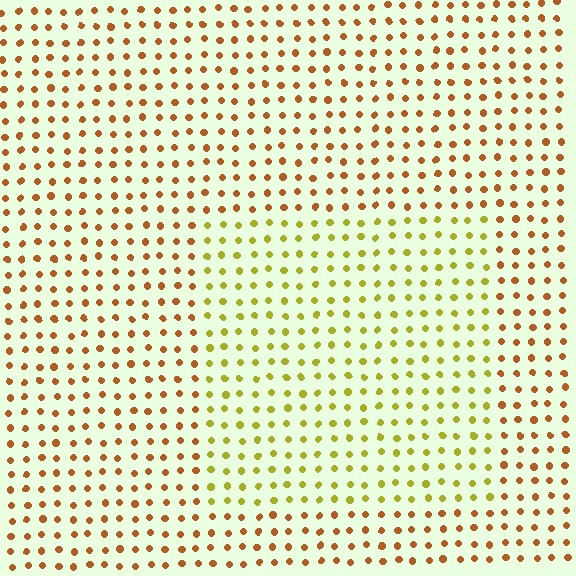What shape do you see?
I see a rectangle.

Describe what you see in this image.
The image is filled with small brown elements in a uniform arrangement. A rectangle-shaped region is visible where the elements are tinted to a slightly different hue, forming a subtle color boundary.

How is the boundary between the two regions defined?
The boundary is defined purely by a slight shift in hue (about 42 degrees). Spacing, size, and orientation are identical on both sides.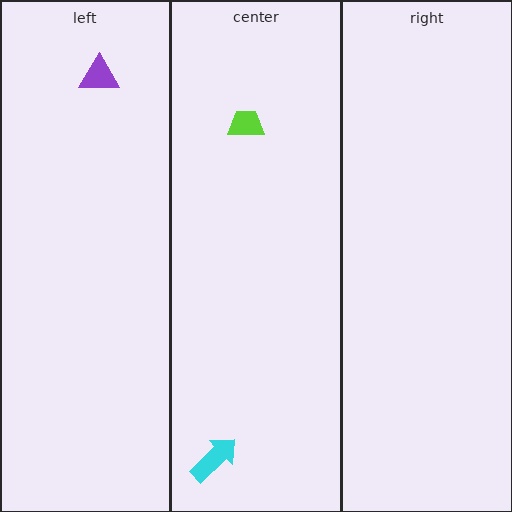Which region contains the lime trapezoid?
The center region.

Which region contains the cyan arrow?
The center region.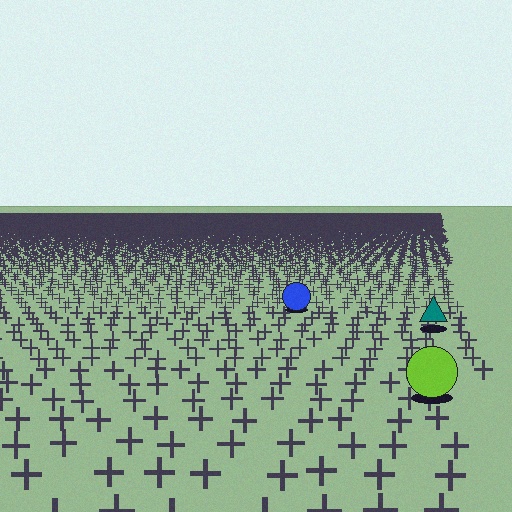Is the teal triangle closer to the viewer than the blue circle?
Yes. The teal triangle is closer — you can tell from the texture gradient: the ground texture is coarser near it.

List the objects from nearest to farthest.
From nearest to farthest: the lime circle, the teal triangle, the blue circle.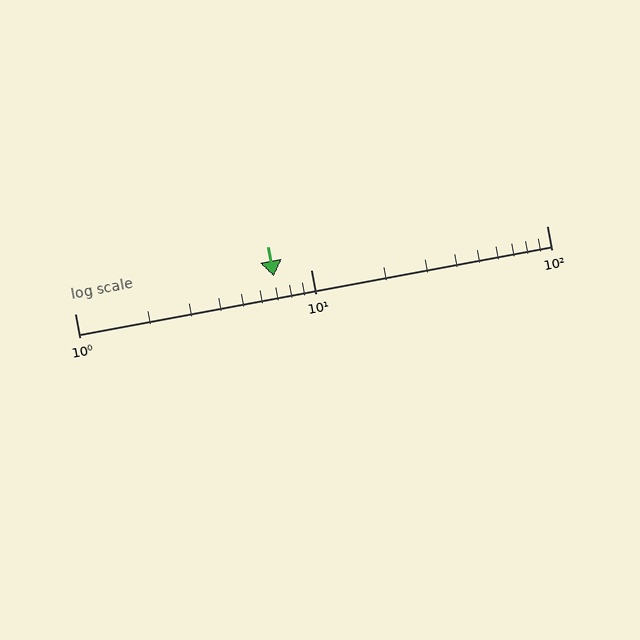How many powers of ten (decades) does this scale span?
The scale spans 2 decades, from 1 to 100.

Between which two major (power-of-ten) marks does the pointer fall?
The pointer is between 1 and 10.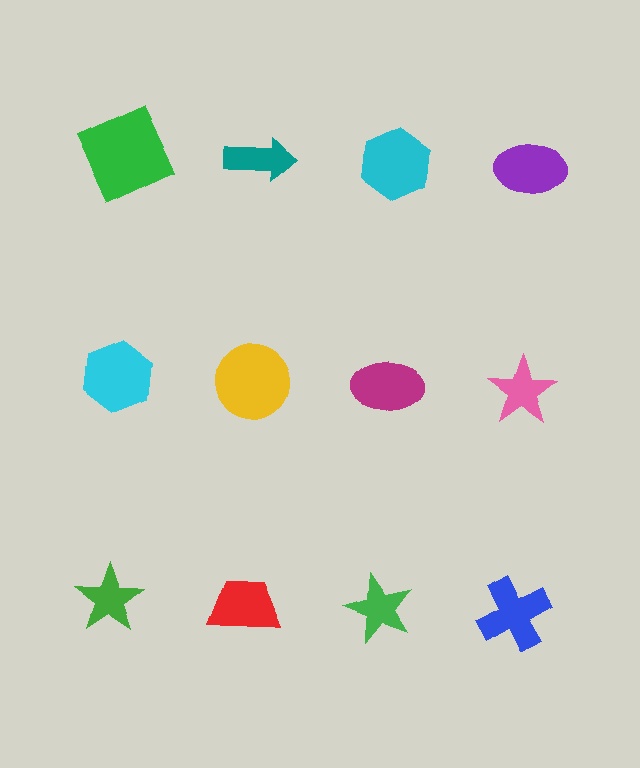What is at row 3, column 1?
A green star.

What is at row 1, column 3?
A cyan hexagon.